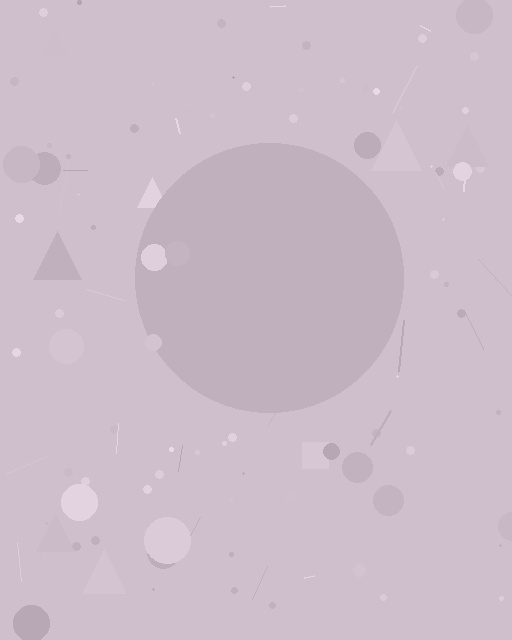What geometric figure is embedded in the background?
A circle is embedded in the background.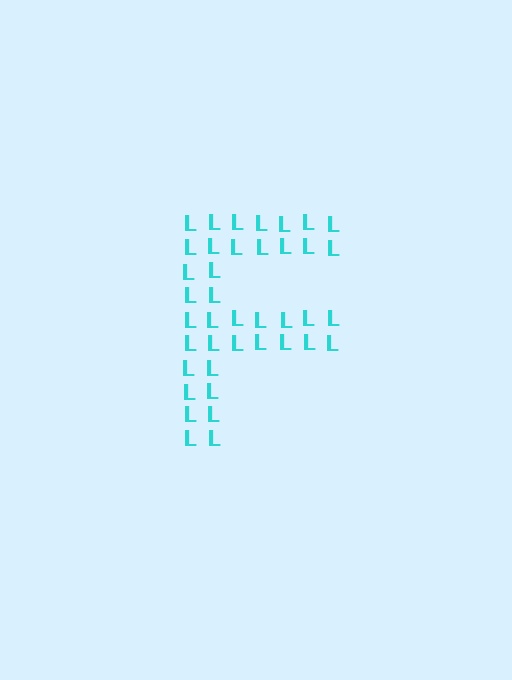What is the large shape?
The large shape is the letter F.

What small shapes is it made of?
It is made of small letter L's.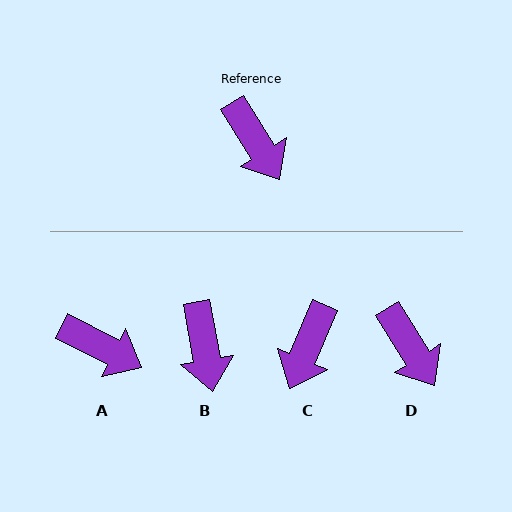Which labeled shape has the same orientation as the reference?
D.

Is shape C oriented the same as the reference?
No, it is off by about 55 degrees.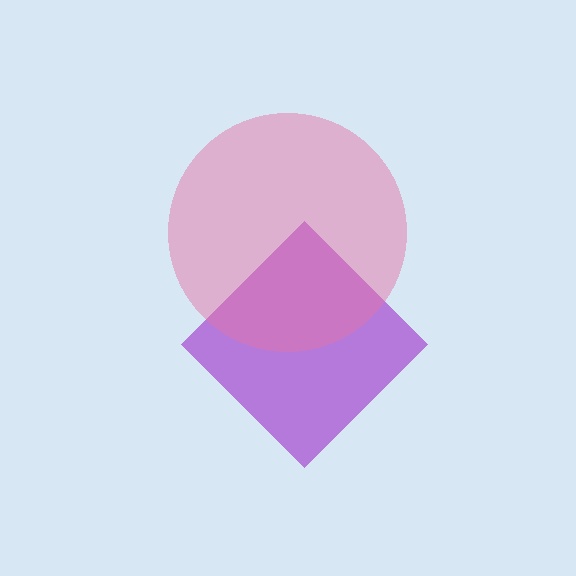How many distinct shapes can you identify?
There are 2 distinct shapes: a purple diamond, a pink circle.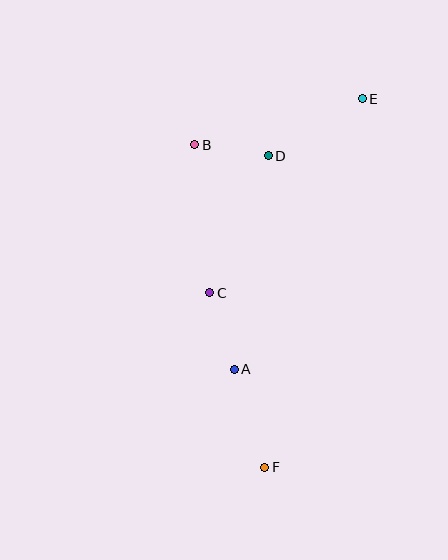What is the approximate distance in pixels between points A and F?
The distance between A and F is approximately 103 pixels.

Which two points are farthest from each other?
Points E and F are farthest from each other.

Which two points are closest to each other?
Points B and D are closest to each other.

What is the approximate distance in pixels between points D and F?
The distance between D and F is approximately 312 pixels.